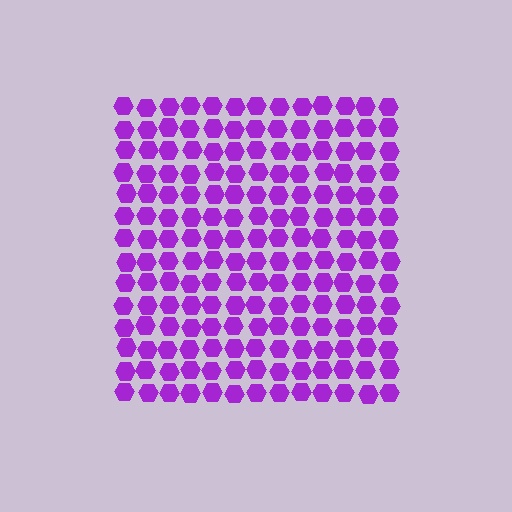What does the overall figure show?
The overall figure shows a square.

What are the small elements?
The small elements are hexagons.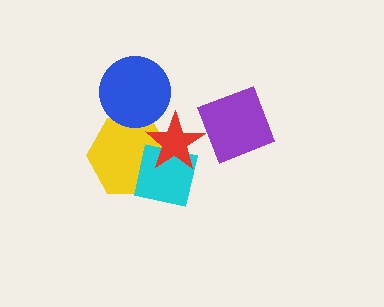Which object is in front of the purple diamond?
The red star is in front of the purple diamond.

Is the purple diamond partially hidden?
Yes, it is partially covered by another shape.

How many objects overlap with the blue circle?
1 object overlaps with the blue circle.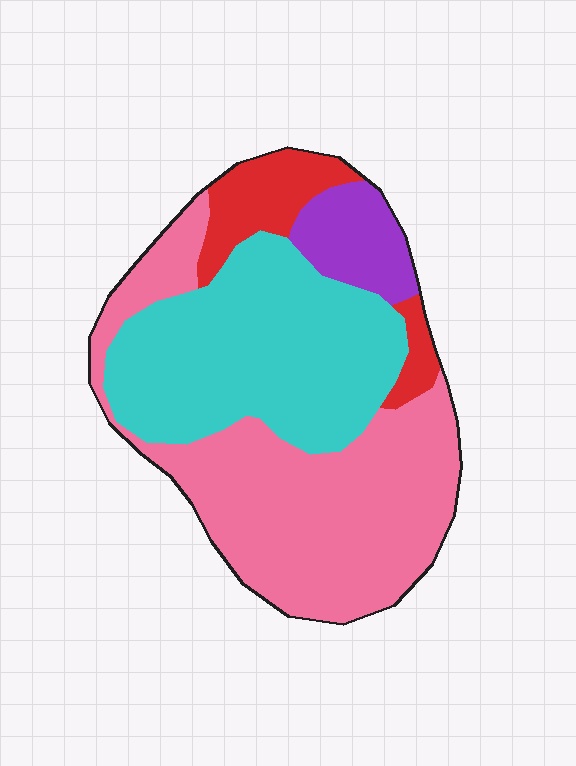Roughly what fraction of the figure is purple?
Purple covers around 10% of the figure.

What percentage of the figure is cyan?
Cyan covers roughly 35% of the figure.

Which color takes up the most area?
Pink, at roughly 45%.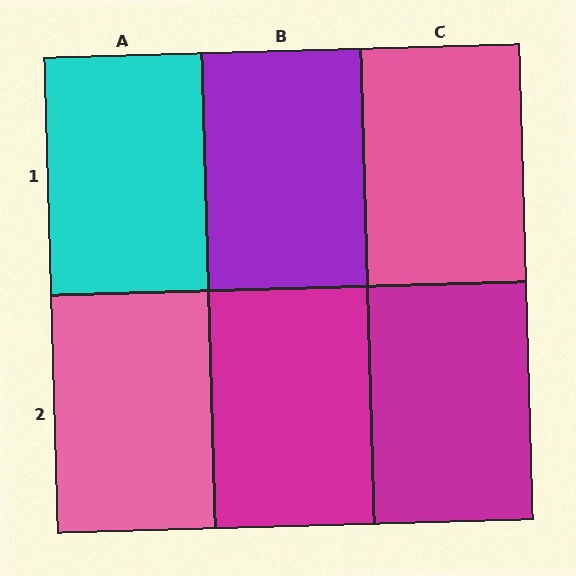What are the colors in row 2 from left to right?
Pink, magenta, magenta.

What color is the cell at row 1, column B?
Purple.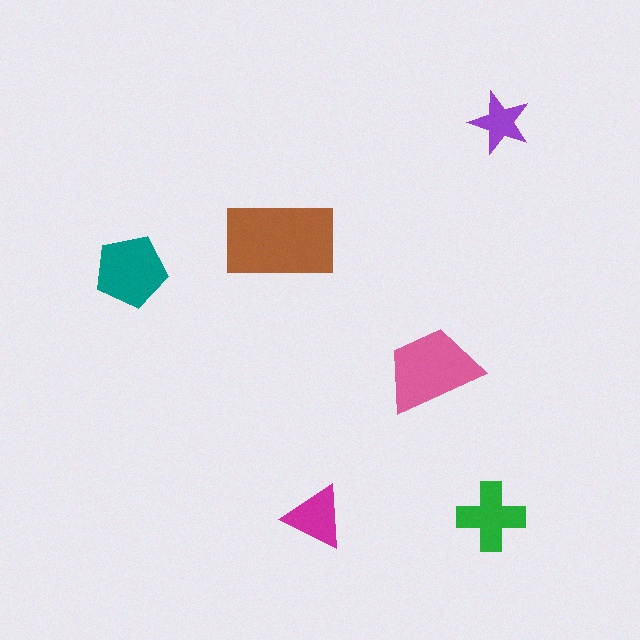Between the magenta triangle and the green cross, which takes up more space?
The green cross.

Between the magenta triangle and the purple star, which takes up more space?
The magenta triangle.